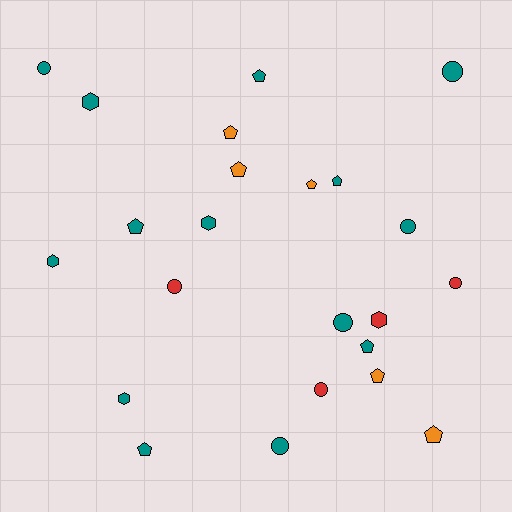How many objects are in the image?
There are 23 objects.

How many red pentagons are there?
There are no red pentagons.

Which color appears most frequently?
Teal, with 14 objects.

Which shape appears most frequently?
Pentagon, with 10 objects.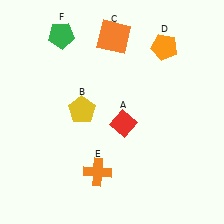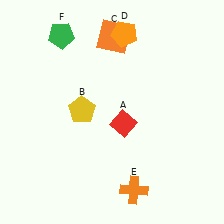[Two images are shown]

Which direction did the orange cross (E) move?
The orange cross (E) moved right.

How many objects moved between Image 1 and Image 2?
2 objects moved between the two images.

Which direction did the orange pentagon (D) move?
The orange pentagon (D) moved left.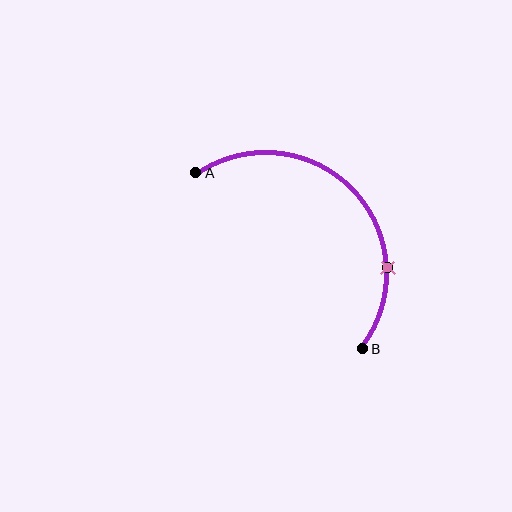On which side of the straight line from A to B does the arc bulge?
The arc bulges above and to the right of the straight line connecting A and B.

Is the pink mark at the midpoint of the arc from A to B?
No. The pink mark lies on the arc but is closer to endpoint B. The arc midpoint would be at the point on the curve equidistant along the arc from both A and B.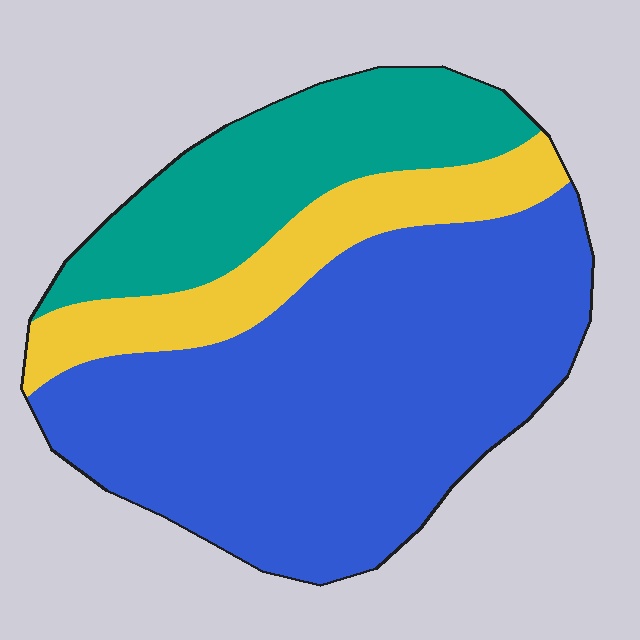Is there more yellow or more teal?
Teal.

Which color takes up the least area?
Yellow, at roughly 15%.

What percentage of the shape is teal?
Teal takes up about one quarter (1/4) of the shape.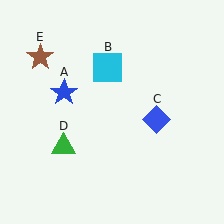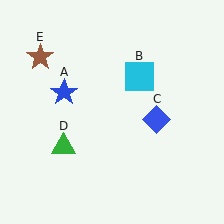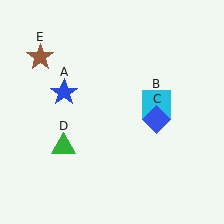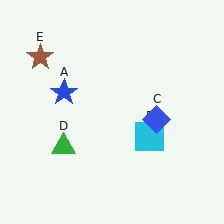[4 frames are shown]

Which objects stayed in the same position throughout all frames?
Blue star (object A) and blue diamond (object C) and green triangle (object D) and brown star (object E) remained stationary.